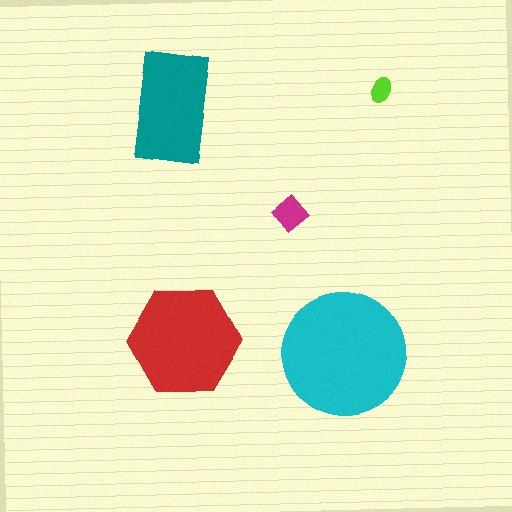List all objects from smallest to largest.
The lime ellipse, the magenta diamond, the teal rectangle, the red hexagon, the cyan circle.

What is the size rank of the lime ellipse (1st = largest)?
5th.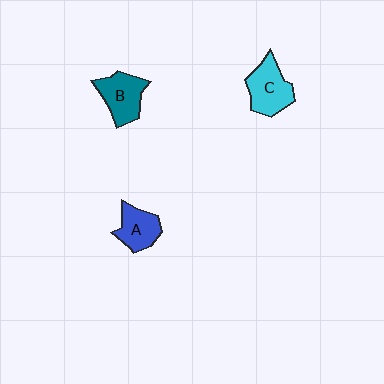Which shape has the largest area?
Shape C (cyan).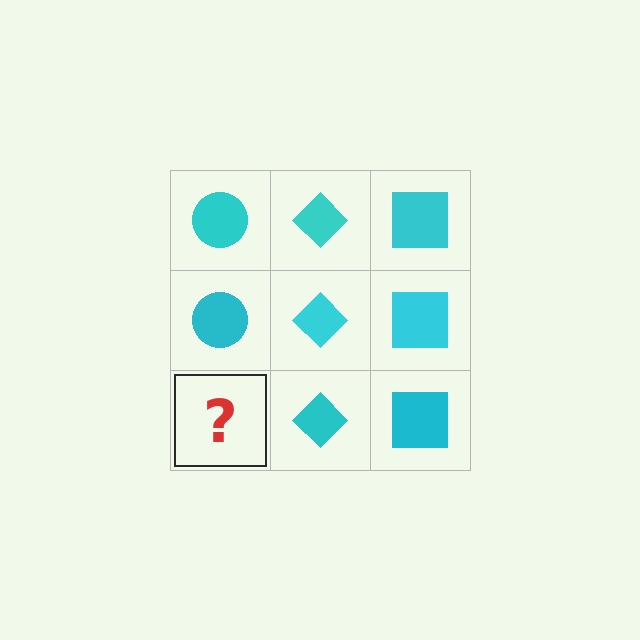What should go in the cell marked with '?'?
The missing cell should contain a cyan circle.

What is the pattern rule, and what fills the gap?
The rule is that each column has a consistent shape. The gap should be filled with a cyan circle.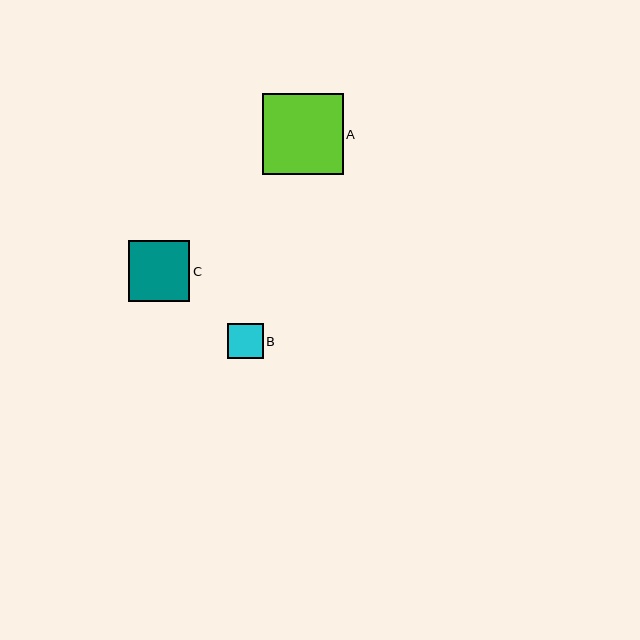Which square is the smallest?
Square B is the smallest with a size of approximately 35 pixels.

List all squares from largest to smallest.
From largest to smallest: A, C, B.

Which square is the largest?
Square A is the largest with a size of approximately 81 pixels.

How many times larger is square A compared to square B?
Square A is approximately 2.3 times the size of square B.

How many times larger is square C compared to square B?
Square C is approximately 1.7 times the size of square B.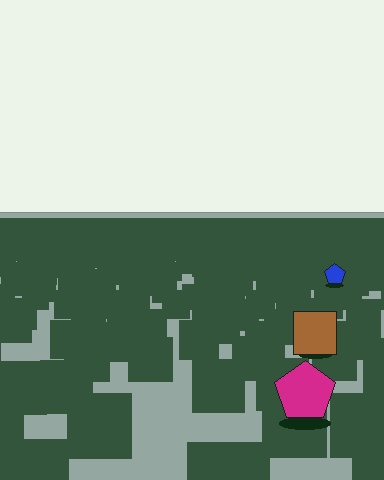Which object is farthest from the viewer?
The blue pentagon is farthest from the viewer. It appears smaller and the ground texture around it is denser.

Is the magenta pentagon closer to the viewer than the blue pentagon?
Yes. The magenta pentagon is closer — you can tell from the texture gradient: the ground texture is coarser near it.